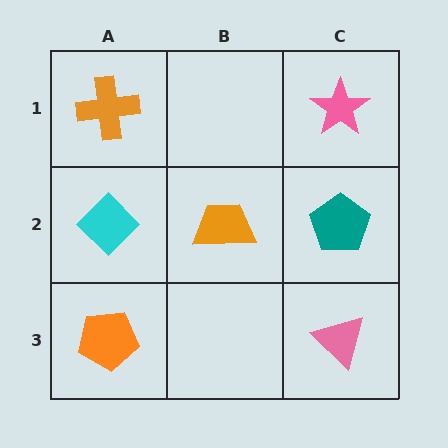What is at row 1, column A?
An orange cross.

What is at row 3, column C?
A pink triangle.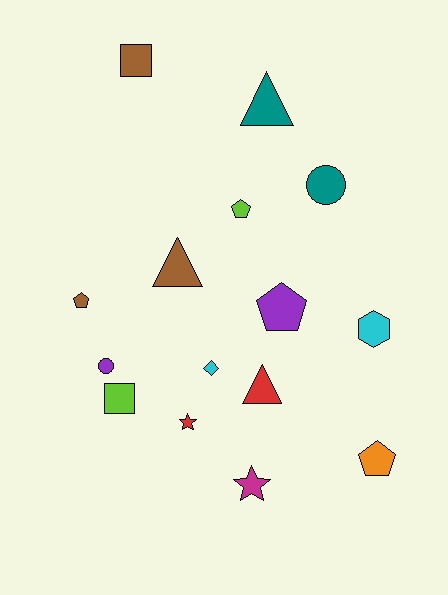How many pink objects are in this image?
There are no pink objects.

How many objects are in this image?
There are 15 objects.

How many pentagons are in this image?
There are 4 pentagons.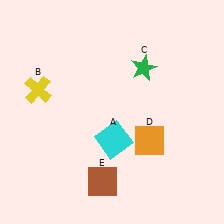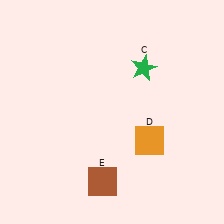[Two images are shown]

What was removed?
The yellow cross (B), the cyan square (A) were removed in Image 2.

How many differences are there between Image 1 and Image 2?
There are 2 differences between the two images.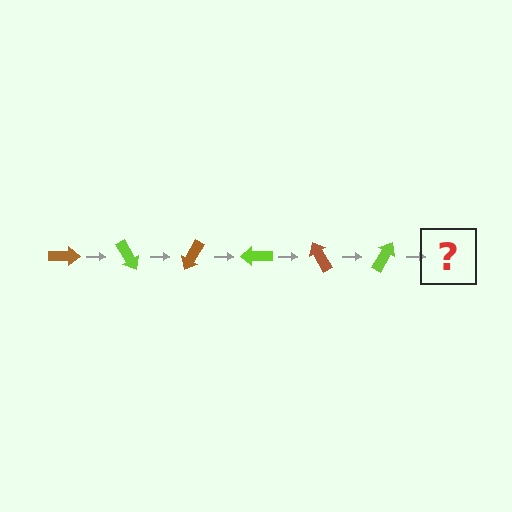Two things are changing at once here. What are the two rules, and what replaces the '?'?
The two rules are that it rotates 60 degrees each step and the color cycles through brown and lime. The '?' should be a brown arrow, rotated 360 degrees from the start.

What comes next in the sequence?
The next element should be a brown arrow, rotated 360 degrees from the start.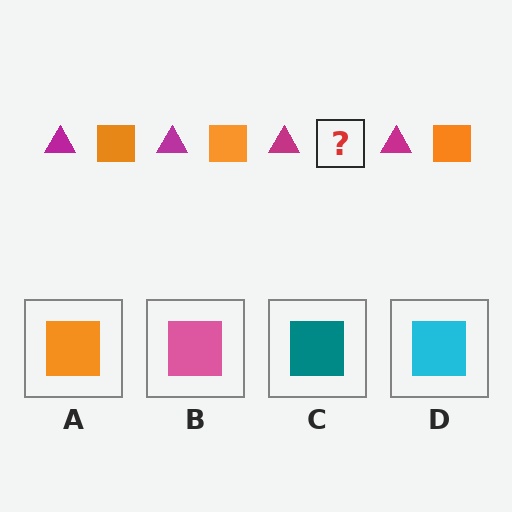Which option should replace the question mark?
Option A.